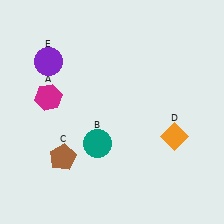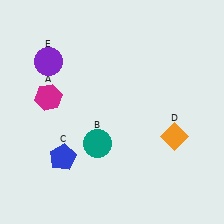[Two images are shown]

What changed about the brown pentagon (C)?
In Image 1, C is brown. In Image 2, it changed to blue.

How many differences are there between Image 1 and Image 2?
There is 1 difference between the two images.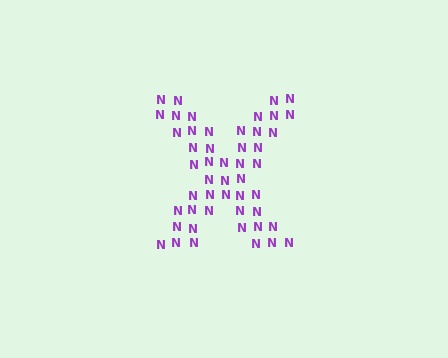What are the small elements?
The small elements are letter N's.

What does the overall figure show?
The overall figure shows the letter X.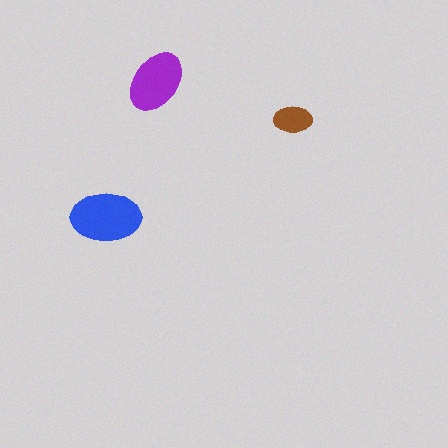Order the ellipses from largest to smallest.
the blue one, the purple one, the brown one.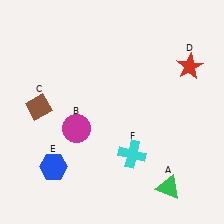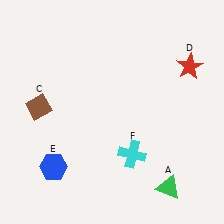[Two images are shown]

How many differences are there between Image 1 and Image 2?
There is 1 difference between the two images.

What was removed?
The magenta circle (B) was removed in Image 2.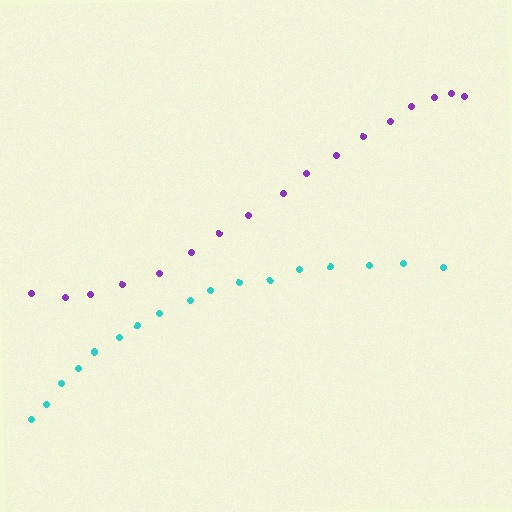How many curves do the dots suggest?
There are 2 distinct paths.